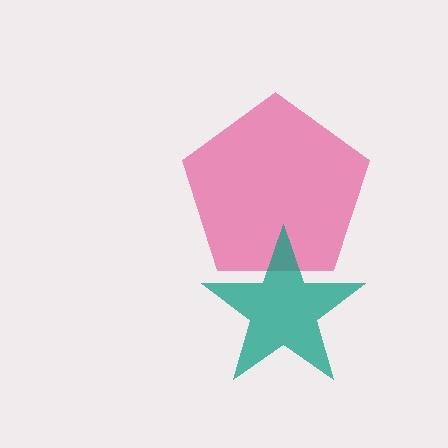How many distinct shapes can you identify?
There are 2 distinct shapes: a pink pentagon, a teal star.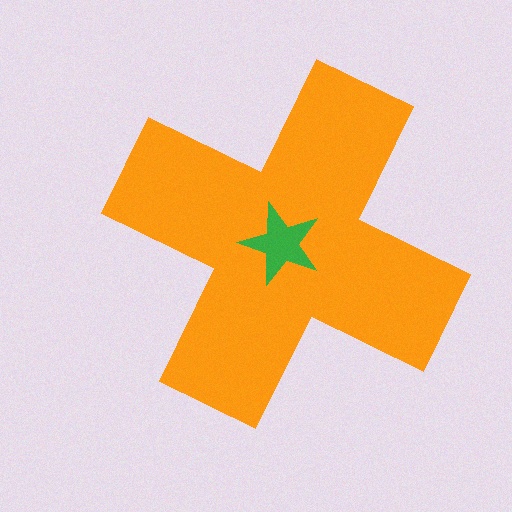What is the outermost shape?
The orange cross.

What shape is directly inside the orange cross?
The green star.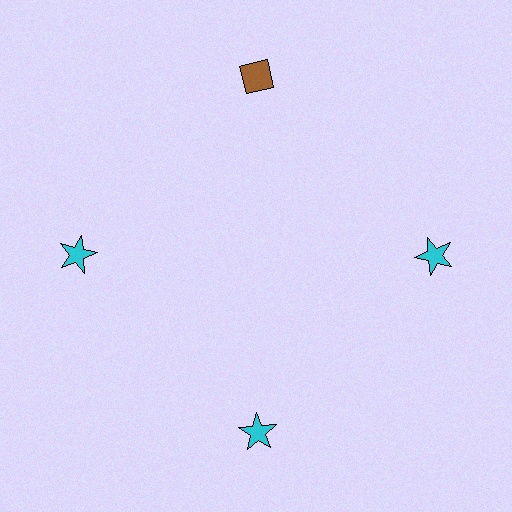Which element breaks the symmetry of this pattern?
The brown diamond at roughly the 12 o'clock position breaks the symmetry. All other shapes are cyan stars.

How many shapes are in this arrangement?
There are 4 shapes arranged in a ring pattern.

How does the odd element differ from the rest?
It differs in both color (brown instead of cyan) and shape (diamond instead of star).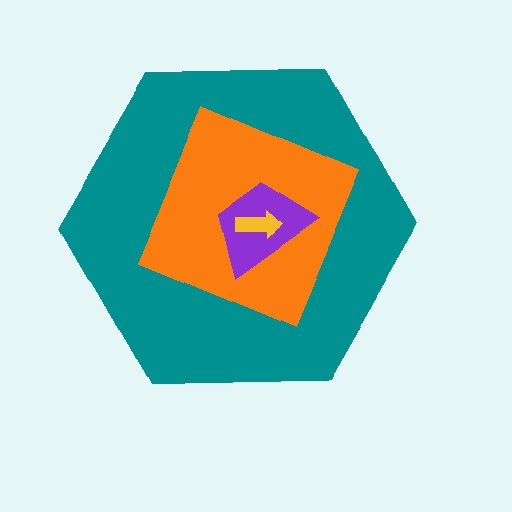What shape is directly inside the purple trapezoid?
The yellow arrow.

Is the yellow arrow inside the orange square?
Yes.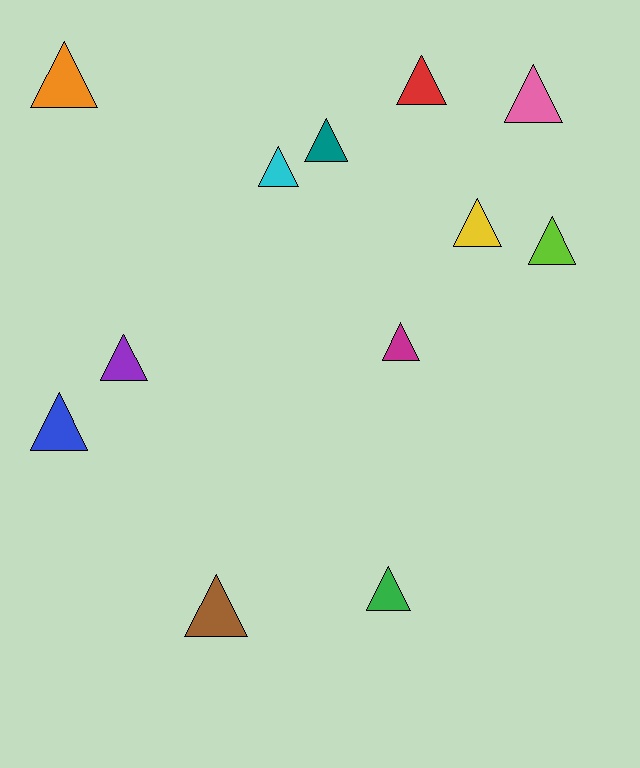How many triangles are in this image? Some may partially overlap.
There are 12 triangles.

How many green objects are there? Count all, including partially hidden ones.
There is 1 green object.